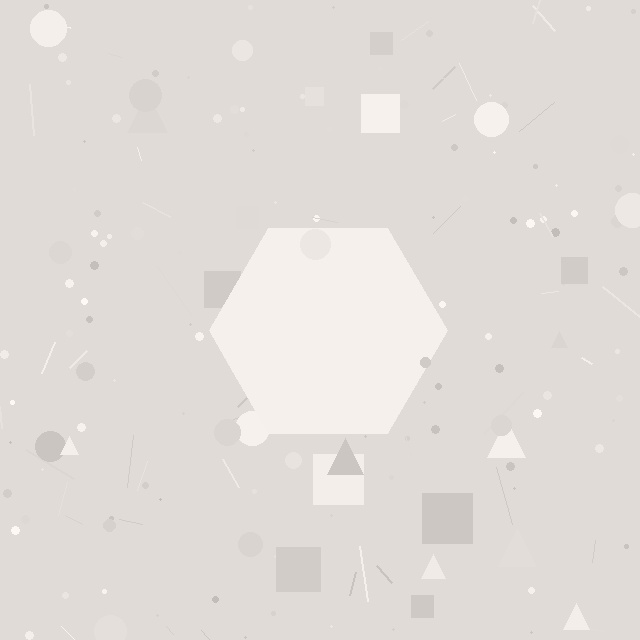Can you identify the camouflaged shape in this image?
The camouflaged shape is a hexagon.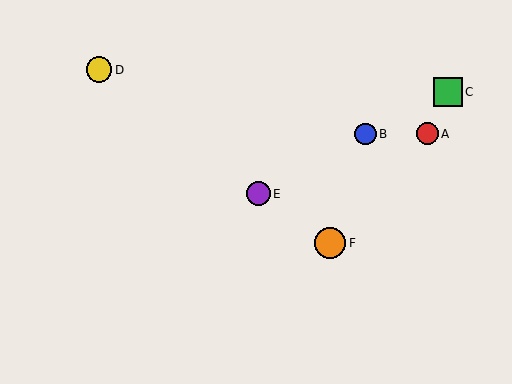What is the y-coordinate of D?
Object D is at y≈70.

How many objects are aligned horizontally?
2 objects (A, B) are aligned horizontally.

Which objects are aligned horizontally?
Objects A, B are aligned horizontally.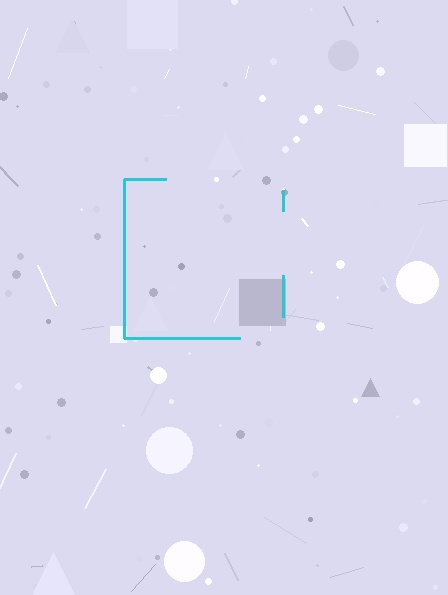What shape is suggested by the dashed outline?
The dashed outline suggests a square.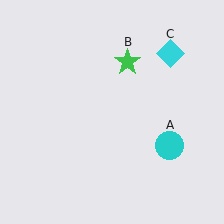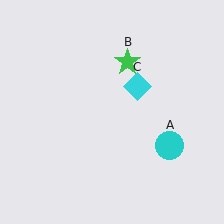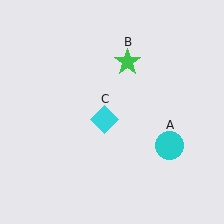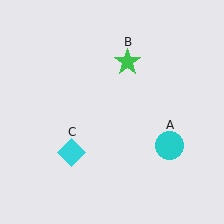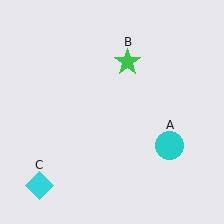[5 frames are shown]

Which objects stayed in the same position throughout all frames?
Cyan circle (object A) and green star (object B) remained stationary.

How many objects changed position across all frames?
1 object changed position: cyan diamond (object C).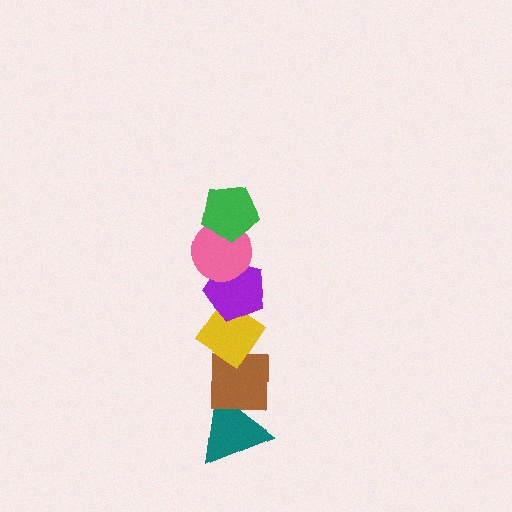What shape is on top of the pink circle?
The green pentagon is on top of the pink circle.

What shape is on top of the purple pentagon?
The pink circle is on top of the purple pentagon.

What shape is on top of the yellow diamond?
The purple pentagon is on top of the yellow diamond.